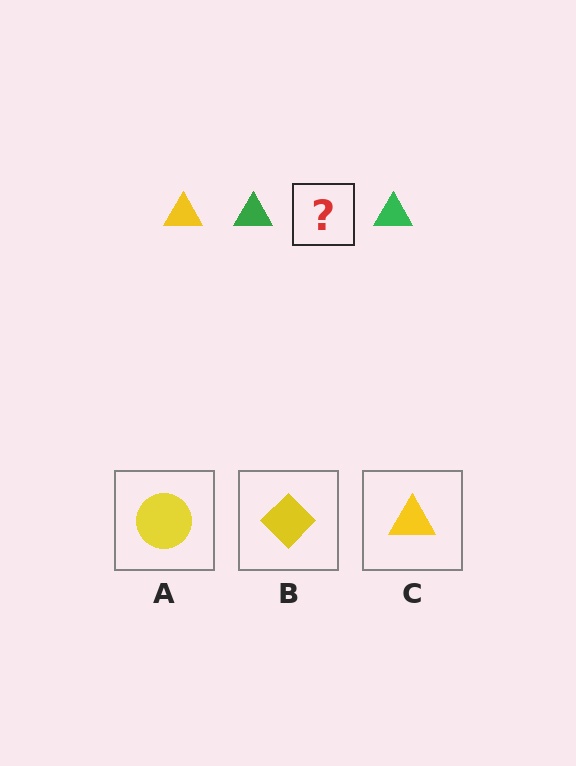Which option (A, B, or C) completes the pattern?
C.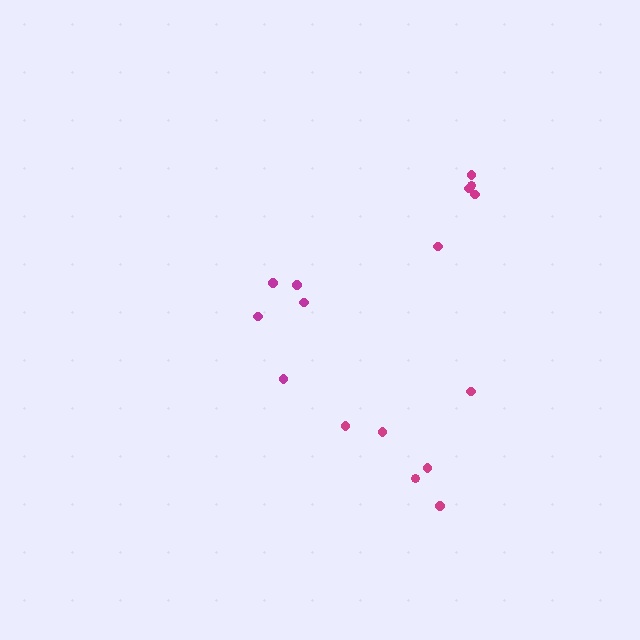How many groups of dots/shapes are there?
There are 3 groups.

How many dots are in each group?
Group 1: 6 dots, Group 2: 5 dots, Group 3: 5 dots (16 total).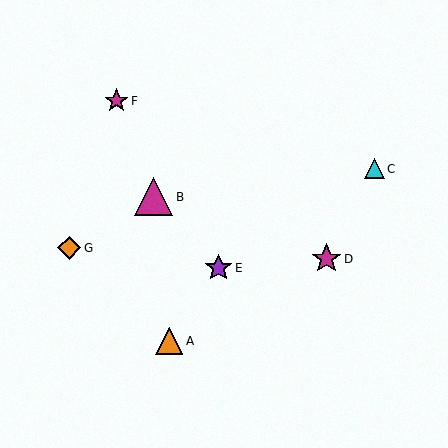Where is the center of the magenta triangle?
The center of the magenta triangle is at (154, 197).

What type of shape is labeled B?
Shape B is a magenta triangle.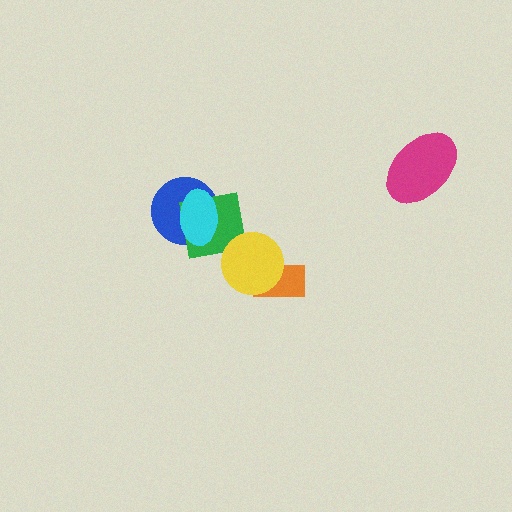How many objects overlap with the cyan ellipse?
2 objects overlap with the cyan ellipse.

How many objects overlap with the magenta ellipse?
0 objects overlap with the magenta ellipse.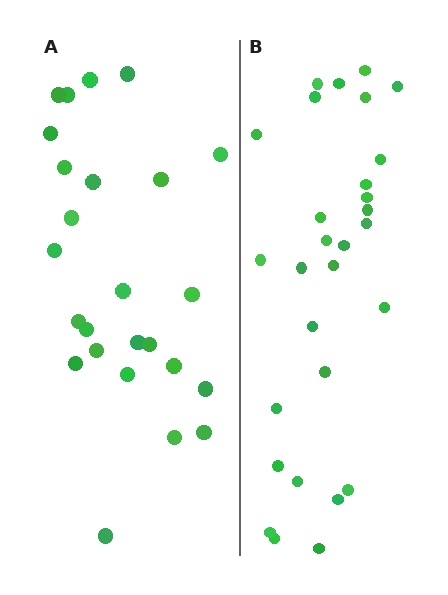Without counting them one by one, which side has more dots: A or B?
Region B (the right region) has more dots.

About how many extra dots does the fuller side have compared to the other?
Region B has about 4 more dots than region A.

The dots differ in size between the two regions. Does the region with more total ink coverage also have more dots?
No. Region A has more total ink coverage because its dots are larger, but region B actually contains more individual dots. Total area can be misleading — the number of items is what matters here.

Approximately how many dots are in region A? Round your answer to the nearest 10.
About 20 dots. (The exact count is 25, which rounds to 20.)